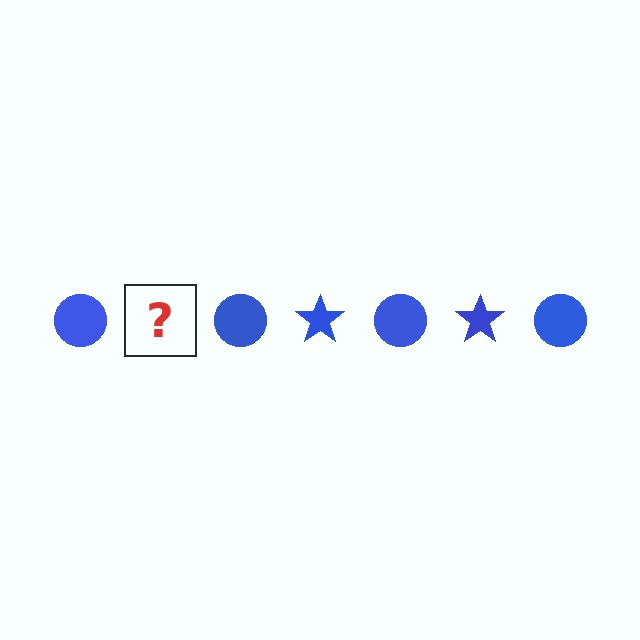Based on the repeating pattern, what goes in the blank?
The blank should be a blue star.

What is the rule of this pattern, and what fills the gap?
The rule is that the pattern cycles through circle, star shapes in blue. The gap should be filled with a blue star.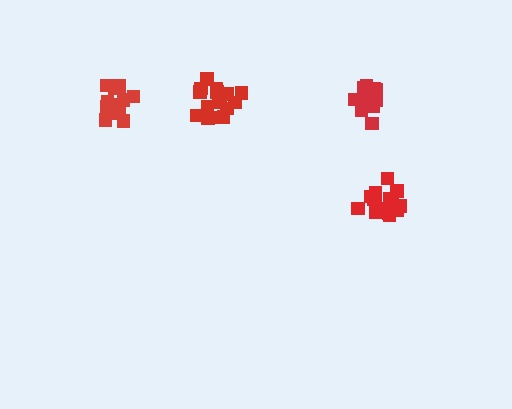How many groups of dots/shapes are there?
There are 4 groups.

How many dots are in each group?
Group 1: 16 dots, Group 2: 16 dots, Group 3: 13 dots, Group 4: 14 dots (59 total).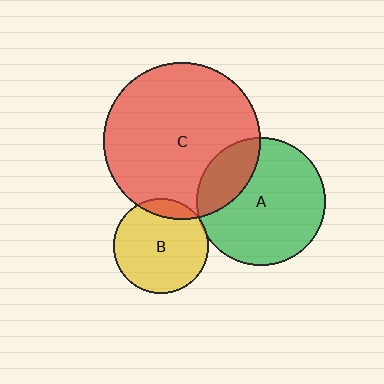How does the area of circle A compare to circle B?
Approximately 1.8 times.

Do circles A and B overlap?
Yes.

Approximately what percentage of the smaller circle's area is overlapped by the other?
Approximately 5%.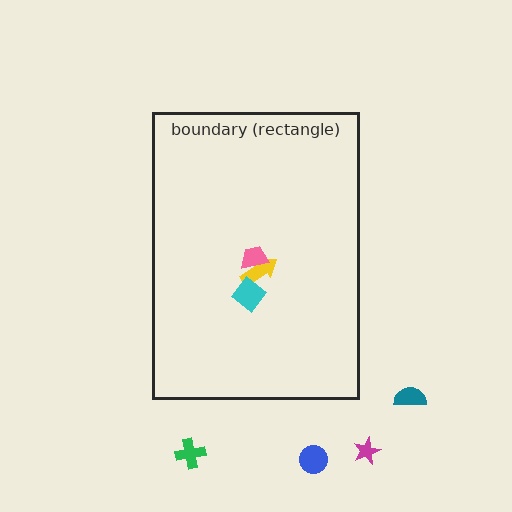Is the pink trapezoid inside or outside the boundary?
Inside.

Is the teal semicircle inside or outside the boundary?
Outside.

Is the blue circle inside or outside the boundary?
Outside.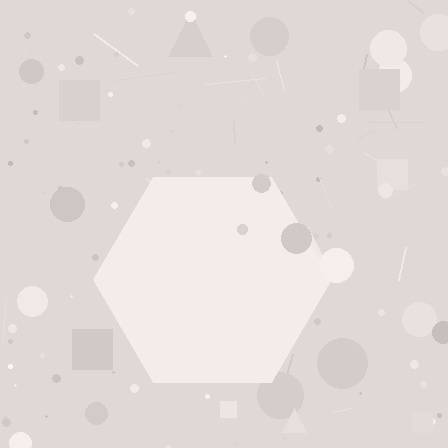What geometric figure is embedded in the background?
A hexagon is embedded in the background.